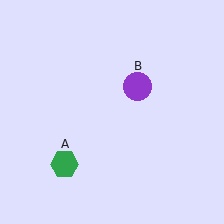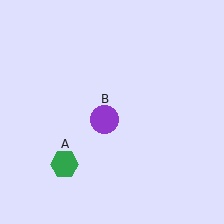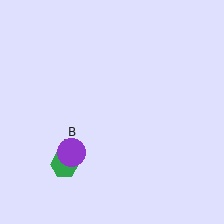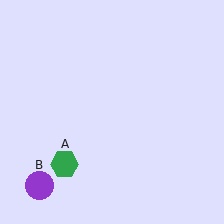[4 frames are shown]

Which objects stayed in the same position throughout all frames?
Green hexagon (object A) remained stationary.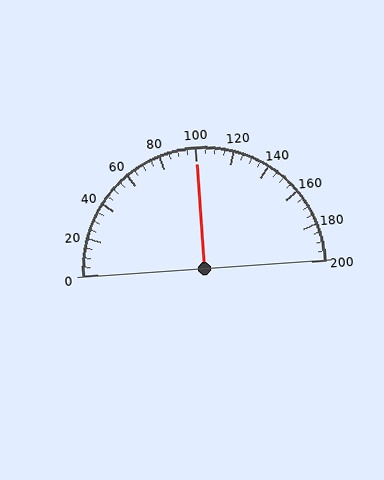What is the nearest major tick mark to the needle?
The nearest major tick mark is 100.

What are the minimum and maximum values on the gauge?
The gauge ranges from 0 to 200.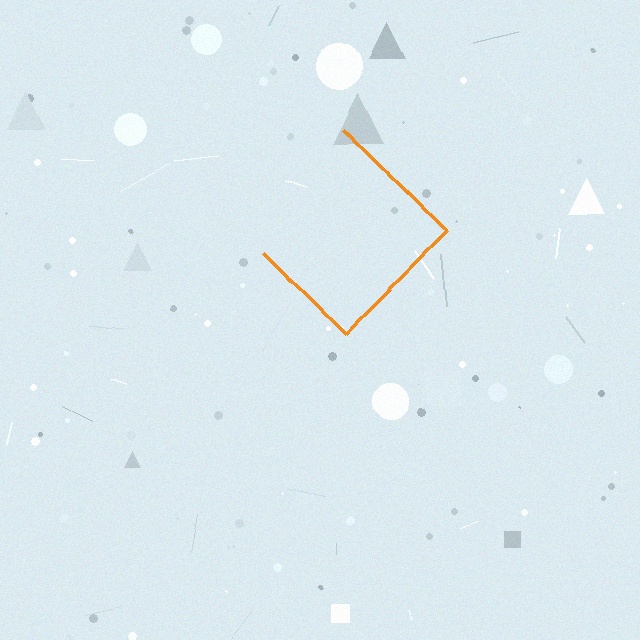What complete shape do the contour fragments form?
The contour fragments form a diamond.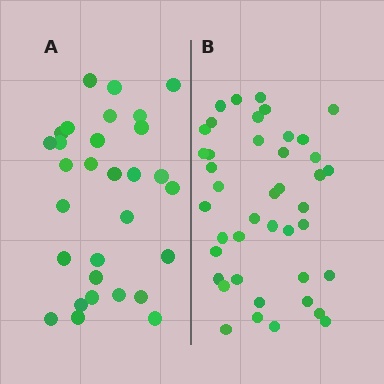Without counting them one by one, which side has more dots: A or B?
Region B (the right region) has more dots.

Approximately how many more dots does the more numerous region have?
Region B has roughly 12 or so more dots than region A.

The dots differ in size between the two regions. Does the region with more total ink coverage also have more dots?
No. Region A has more total ink coverage because its dots are larger, but region B actually contains more individual dots. Total area can be misleading — the number of items is what matters here.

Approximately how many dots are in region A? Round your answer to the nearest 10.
About 30 dots.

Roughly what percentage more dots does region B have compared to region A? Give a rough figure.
About 40% more.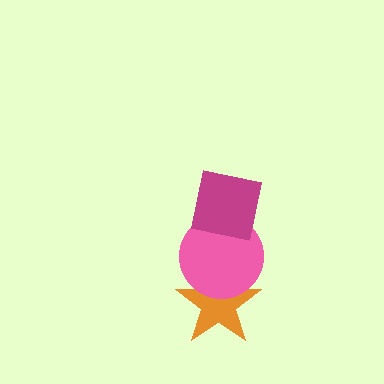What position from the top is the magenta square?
The magenta square is 1st from the top.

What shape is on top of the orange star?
The pink circle is on top of the orange star.